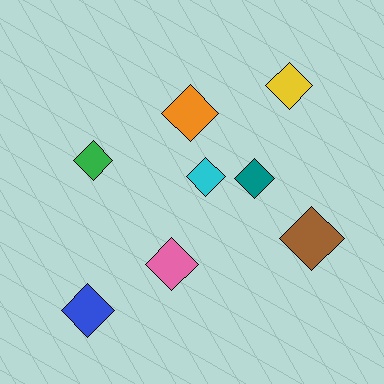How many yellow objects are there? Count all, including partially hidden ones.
There is 1 yellow object.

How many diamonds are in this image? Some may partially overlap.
There are 8 diamonds.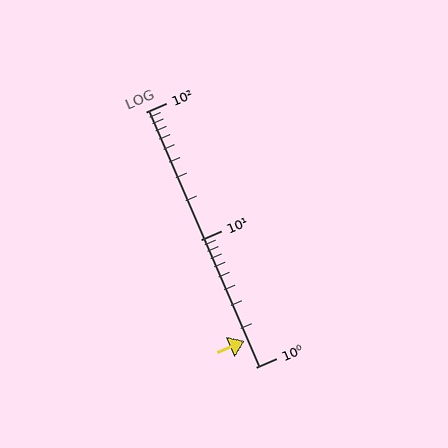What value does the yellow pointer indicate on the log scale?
The pointer indicates approximately 1.6.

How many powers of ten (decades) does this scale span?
The scale spans 2 decades, from 1 to 100.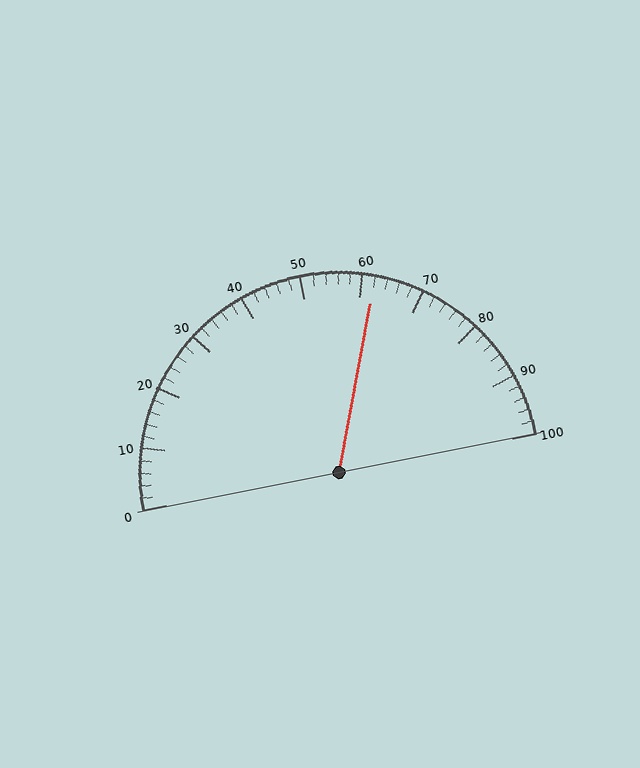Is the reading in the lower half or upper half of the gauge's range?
The reading is in the upper half of the range (0 to 100).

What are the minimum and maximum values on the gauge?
The gauge ranges from 0 to 100.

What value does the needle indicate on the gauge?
The needle indicates approximately 62.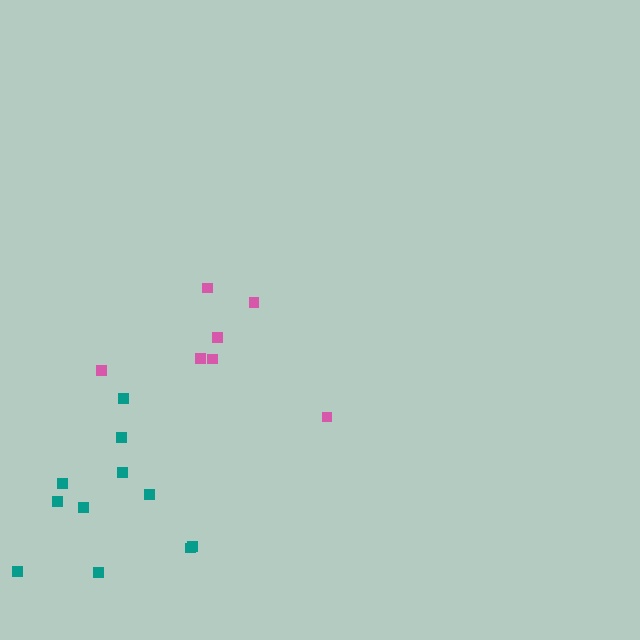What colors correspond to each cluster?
The clusters are colored: pink, teal.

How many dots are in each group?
Group 1: 7 dots, Group 2: 11 dots (18 total).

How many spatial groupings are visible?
There are 2 spatial groupings.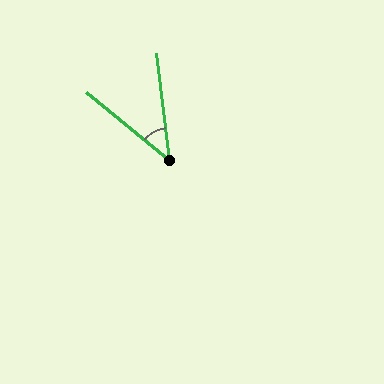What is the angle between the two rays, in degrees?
Approximately 44 degrees.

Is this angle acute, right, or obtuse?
It is acute.